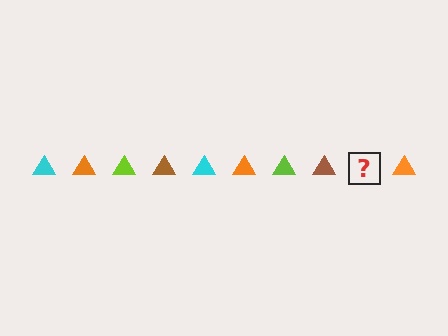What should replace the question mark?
The question mark should be replaced with a cyan triangle.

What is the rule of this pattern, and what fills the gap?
The rule is that the pattern cycles through cyan, orange, lime, brown triangles. The gap should be filled with a cyan triangle.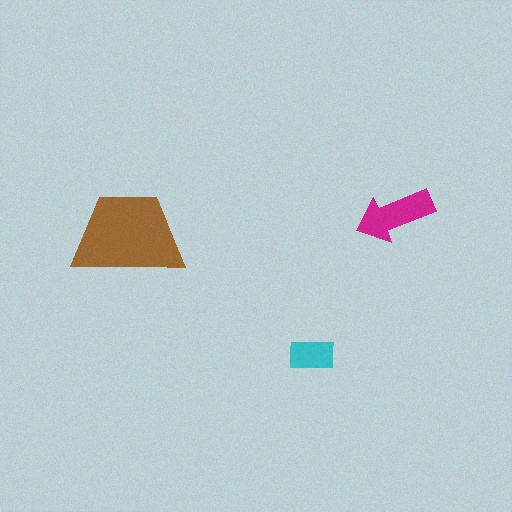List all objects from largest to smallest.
The brown trapezoid, the magenta arrow, the cyan rectangle.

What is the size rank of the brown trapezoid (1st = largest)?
1st.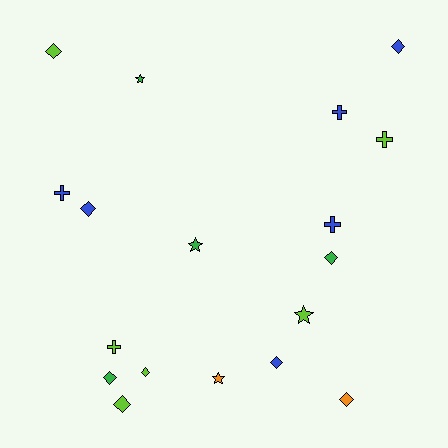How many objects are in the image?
There are 18 objects.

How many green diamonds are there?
There are 2 green diamonds.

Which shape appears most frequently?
Diamond, with 9 objects.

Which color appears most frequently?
Blue, with 6 objects.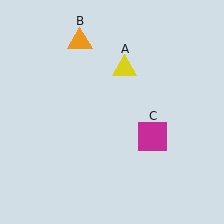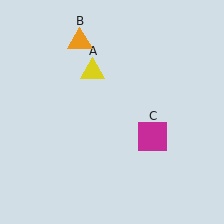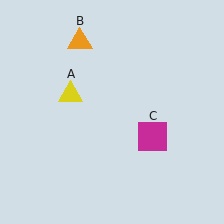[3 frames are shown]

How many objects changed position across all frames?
1 object changed position: yellow triangle (object A).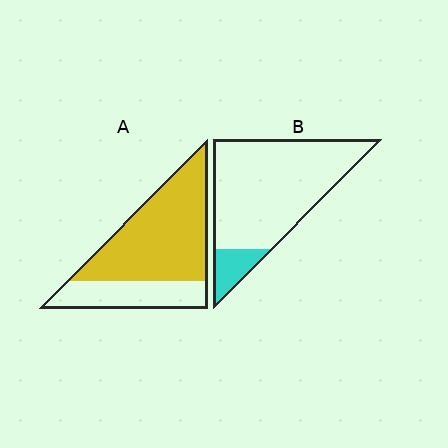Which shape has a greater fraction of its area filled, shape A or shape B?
Shape A.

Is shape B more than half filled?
No.